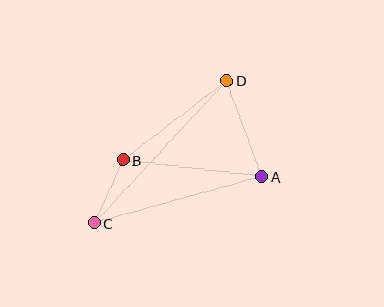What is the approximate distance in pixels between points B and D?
The distance between B and D is approximately 130 pixels.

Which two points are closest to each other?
Points B and C are closest to each other.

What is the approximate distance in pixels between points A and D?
The distance between A and D is approximately 102 pixels.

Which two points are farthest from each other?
Points C and D are farthest from each other.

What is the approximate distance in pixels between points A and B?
The distance between A and B is approximately 140 pixels.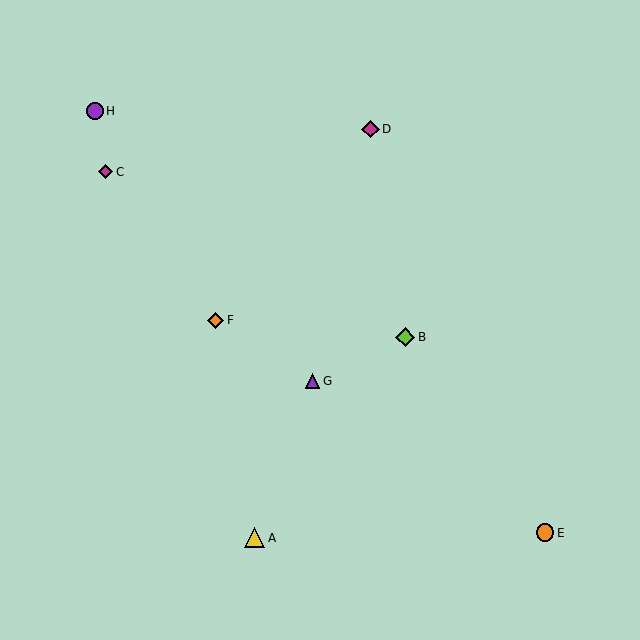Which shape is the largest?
The yellow triangle (labeled A) is the largest.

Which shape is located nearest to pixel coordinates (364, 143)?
The magenta diamond (labeled D) at (370, 129) is nearest to that location.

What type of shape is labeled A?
Shape A is a yellow triangle.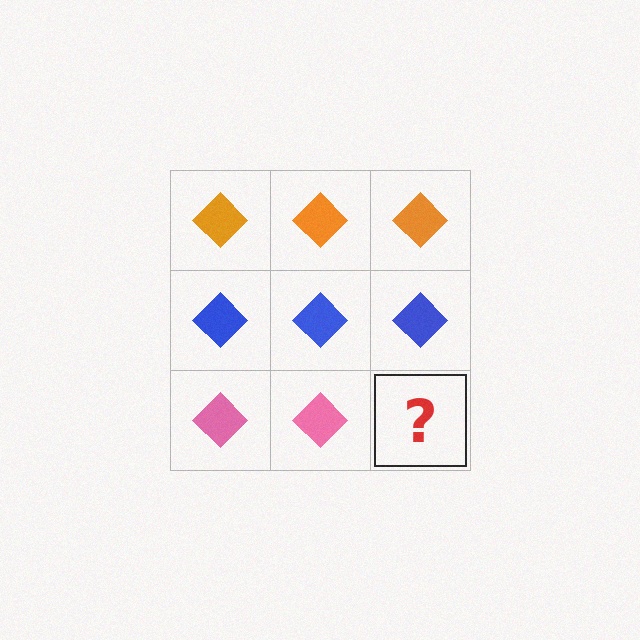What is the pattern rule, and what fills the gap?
The rule is that each row has a consistent color. The gap should be filled with a pink diamond.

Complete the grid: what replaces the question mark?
The question mark should be replaced with a pink diamond.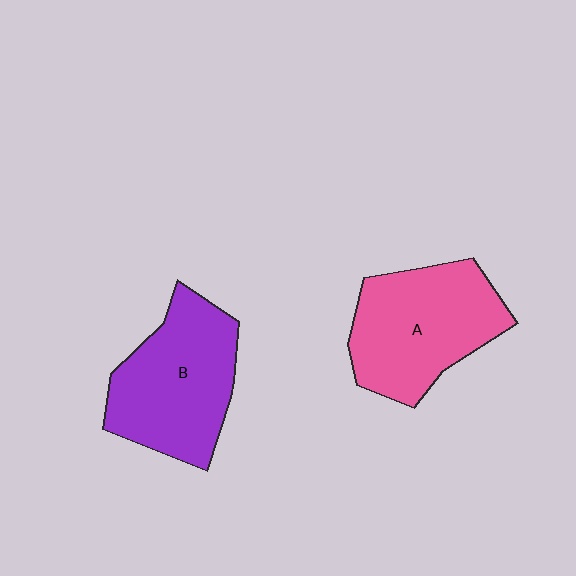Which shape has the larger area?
Shape A (pink).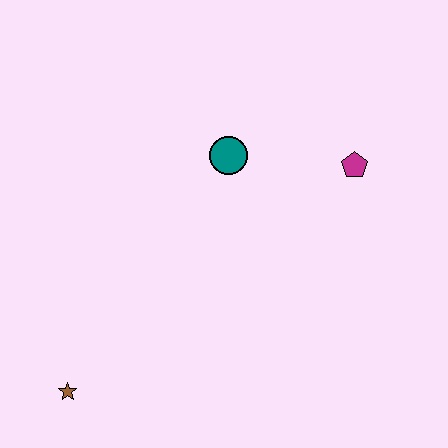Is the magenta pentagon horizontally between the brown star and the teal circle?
No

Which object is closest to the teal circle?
The magenta pentagon is closest to the teal circle.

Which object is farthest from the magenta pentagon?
The brown star is farthest from the magenta pentagon.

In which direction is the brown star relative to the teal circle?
The brown star is below the teal circle.